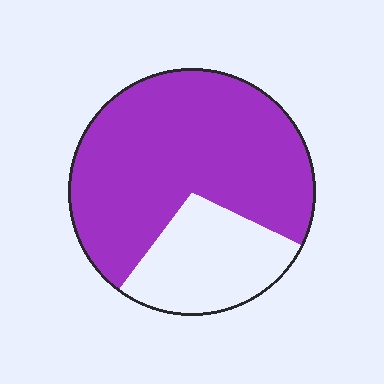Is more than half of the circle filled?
Yes.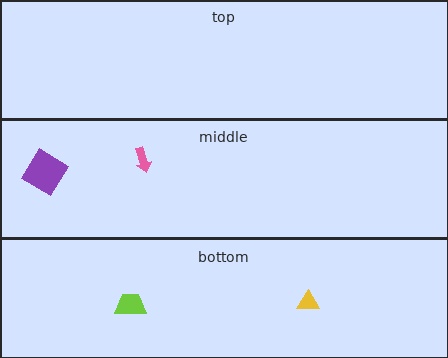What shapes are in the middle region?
The pink arrow, the purple diamond.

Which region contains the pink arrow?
The middle region.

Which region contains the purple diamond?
The middle region.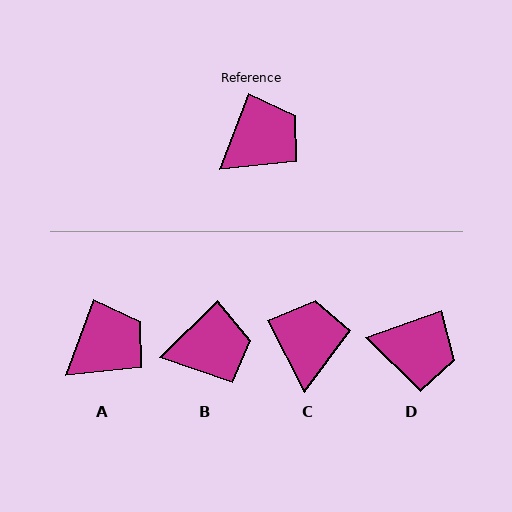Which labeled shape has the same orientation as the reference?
A.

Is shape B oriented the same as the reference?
No, it is off by about 25 degrees.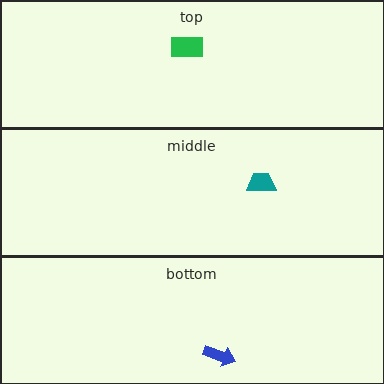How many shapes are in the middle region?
1.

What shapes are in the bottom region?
The blue arrow.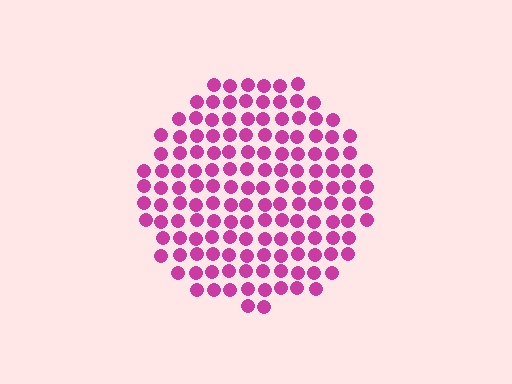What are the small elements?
The small elements are circles.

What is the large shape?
The large shape is a circle.